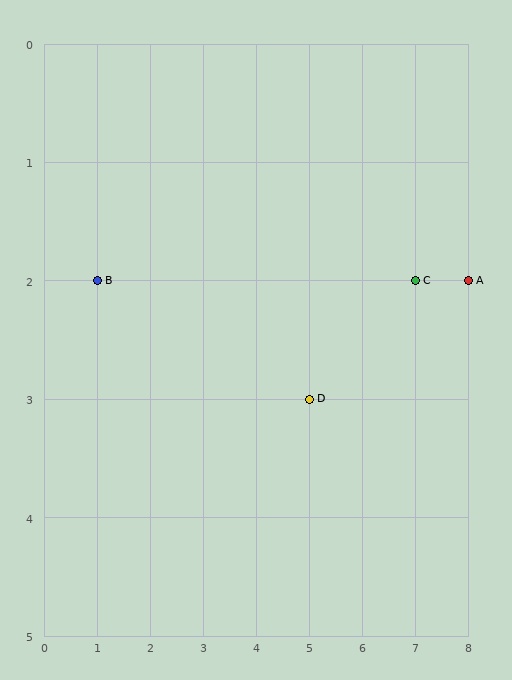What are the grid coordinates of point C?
Point C is at grid coordinates (7, 2).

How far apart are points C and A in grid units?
Points C and A are 1 column apart.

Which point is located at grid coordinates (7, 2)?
Point C is at (7, 2).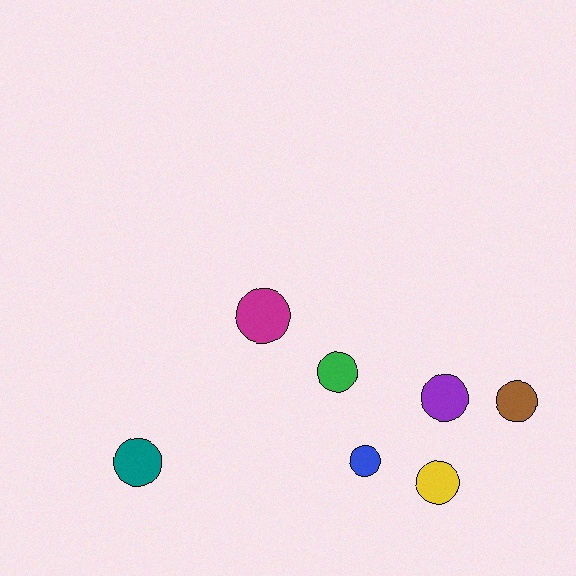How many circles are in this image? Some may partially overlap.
There are 7 circles.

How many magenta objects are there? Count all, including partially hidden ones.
There is 1 magenta object.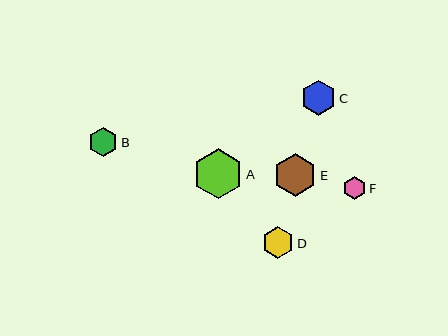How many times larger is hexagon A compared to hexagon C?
Hexagon A is approximately 1.4 times the size of hexagon C.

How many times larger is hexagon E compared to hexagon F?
Hexagon E is approximately 1.9 times the size of hexagon F.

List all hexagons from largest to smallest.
From largest to smallest: A, E, C, D, B, F.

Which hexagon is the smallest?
Hexagon F is the smallest with a size of approximately 23 pixels.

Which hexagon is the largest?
Hexagon A is the largest with a size of approximately 50 pixels.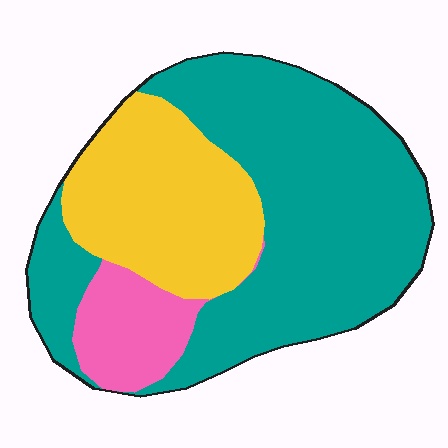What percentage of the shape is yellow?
Yellow covers roughly 30% of the shape.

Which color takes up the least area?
Pink, at roughly 10%.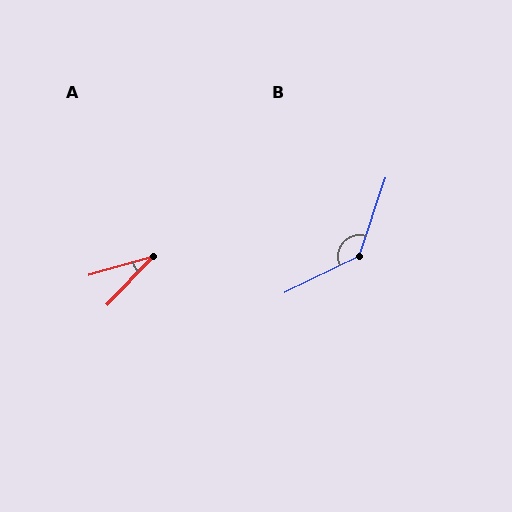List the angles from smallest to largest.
A (30°), B (134°).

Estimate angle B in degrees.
Approximately 134 degrees.